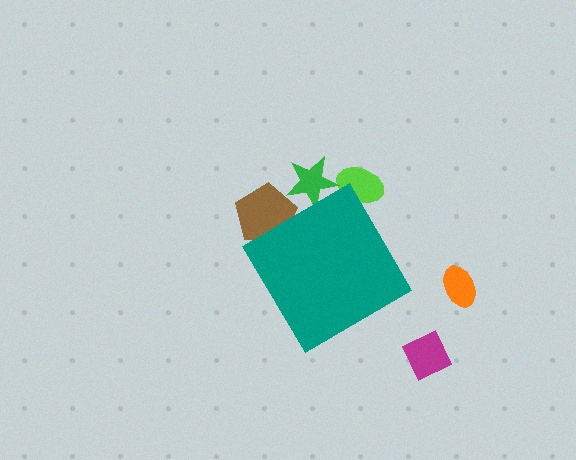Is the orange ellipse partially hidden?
No, the orange ellipse is fully visible.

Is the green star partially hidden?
Yes, the green star is partially hidden behind the teal diamond.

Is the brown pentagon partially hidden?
Yes, the brown pentagon is partially hidden behind the teal diamond.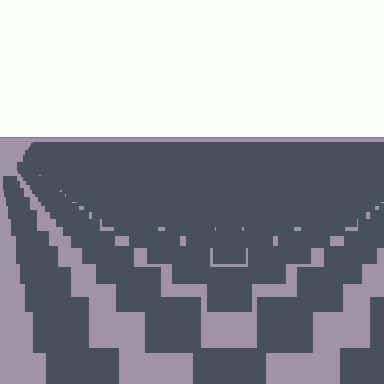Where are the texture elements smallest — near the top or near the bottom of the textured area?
Near the top.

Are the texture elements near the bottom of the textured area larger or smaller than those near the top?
Larger. Near the bottom, elements are closer to the viewer and appear at a bigger on-screen size.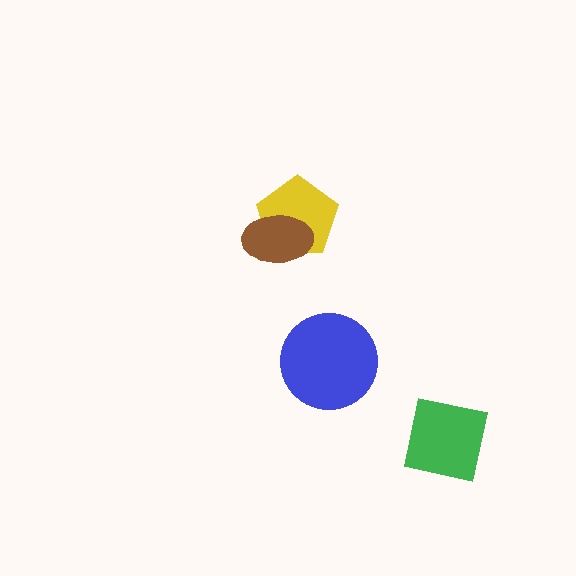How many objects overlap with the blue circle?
0 objects overlap with the blue circle.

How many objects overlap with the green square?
0 objects overlap with the green square.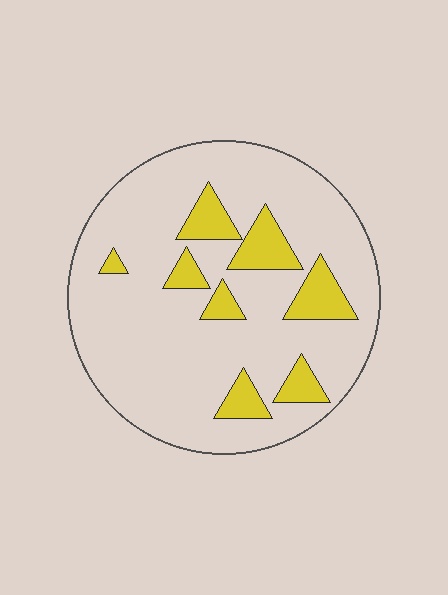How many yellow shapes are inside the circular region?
8.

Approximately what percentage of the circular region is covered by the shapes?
Approximately 15%.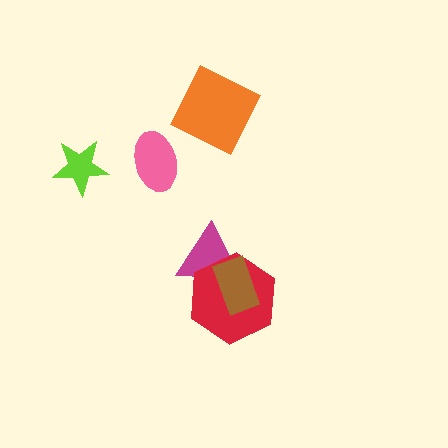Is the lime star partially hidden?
No, no other shape covers it.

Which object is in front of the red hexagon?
The brown rectangle is in front of the red hexagon.